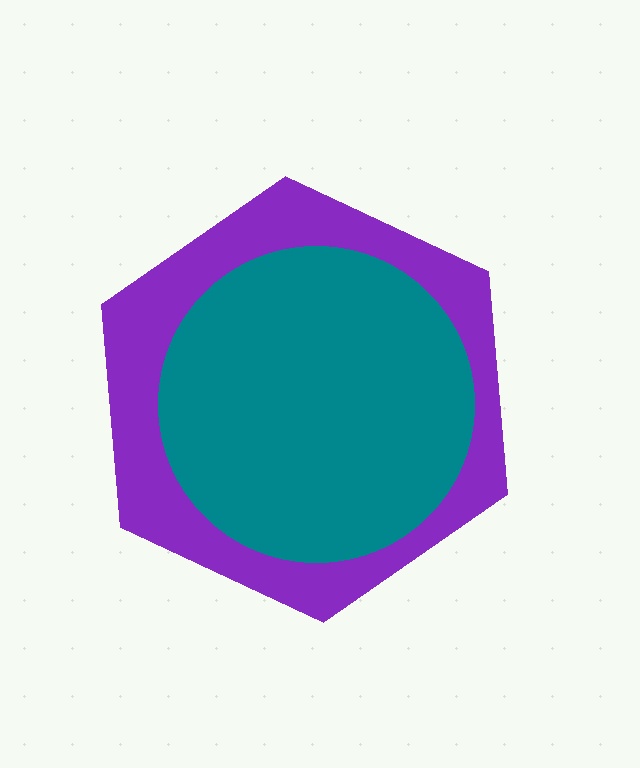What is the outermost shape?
The purple hexagon.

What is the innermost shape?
The teal circle.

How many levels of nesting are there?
2.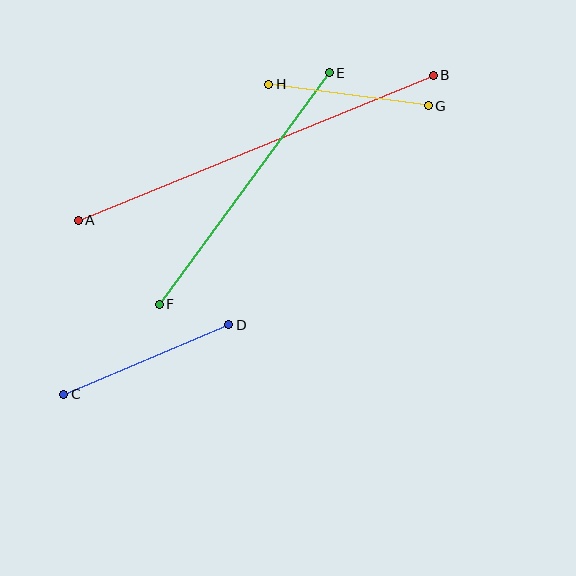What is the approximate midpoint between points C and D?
The midpoint is at approximately (146, 360) pixels.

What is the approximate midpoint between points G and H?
The midpoint is at approximately (349, 95) pixels.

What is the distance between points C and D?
The distance is approximately 179 pixels.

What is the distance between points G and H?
The distance is approximately 161 pixels.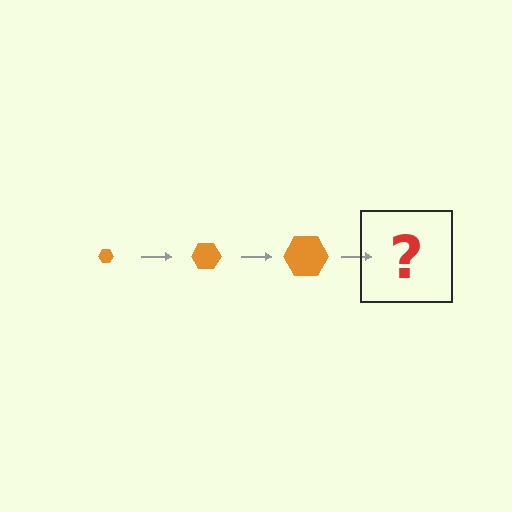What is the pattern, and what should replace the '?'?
The pattern is that the hexagon gets progressively larger each step. The '?' should be an orange hexagon, larger than the previous one.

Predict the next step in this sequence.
The next step is an orange hexagon, larger than the previous one.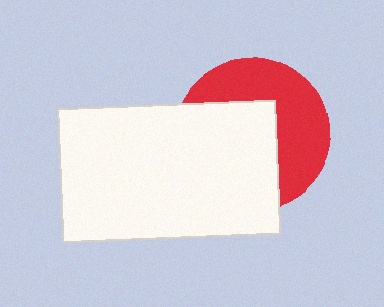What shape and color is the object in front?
The object in front is a white rectangle.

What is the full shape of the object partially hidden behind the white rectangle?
The partially hidden object is a red circle.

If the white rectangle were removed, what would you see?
You would see the complete red circle.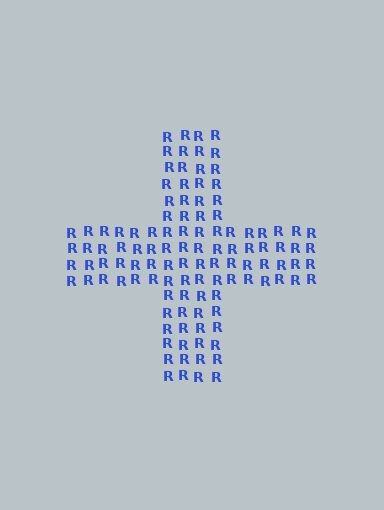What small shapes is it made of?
It is made of small letter R's.